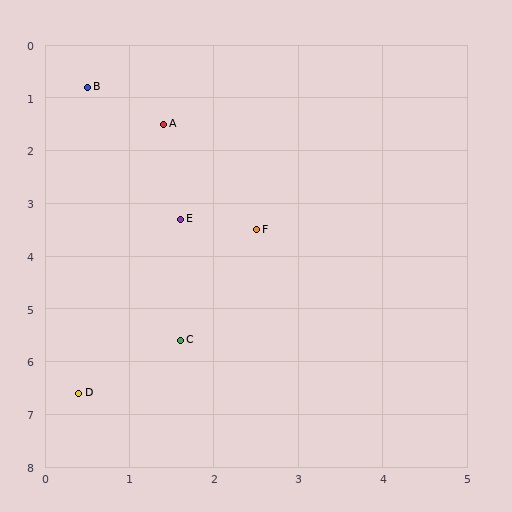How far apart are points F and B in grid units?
Points F and B are about 3.4 grid units apart.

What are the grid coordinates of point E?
Point E is at approximately (1.6, 3.3).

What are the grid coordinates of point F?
Point F is at approximately (2.5, 3.5).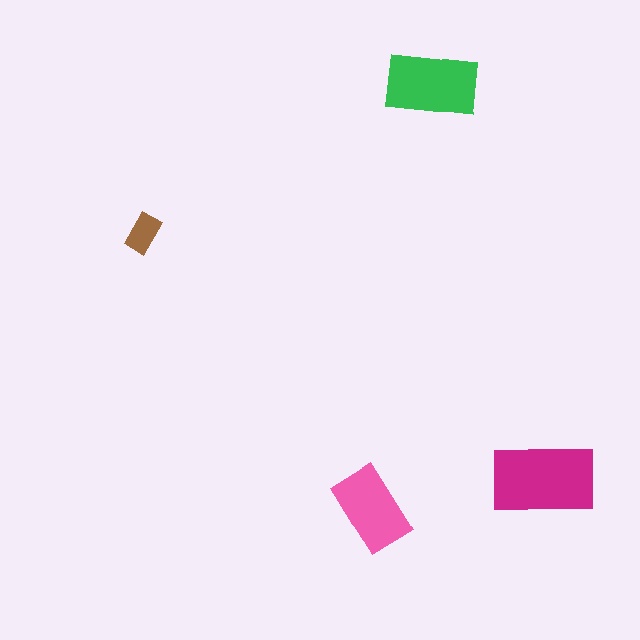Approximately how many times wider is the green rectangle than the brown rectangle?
About 2.5 times wider.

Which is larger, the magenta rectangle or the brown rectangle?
The magenta one.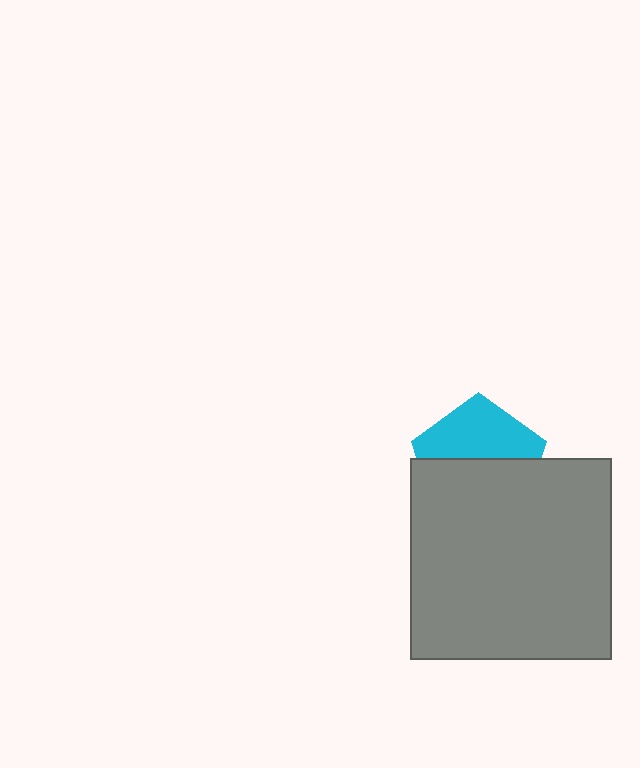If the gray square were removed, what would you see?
You would see the complete cyan pentagon.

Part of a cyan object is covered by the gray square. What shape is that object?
It is a pentagon.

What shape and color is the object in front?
The object in front is a gray square.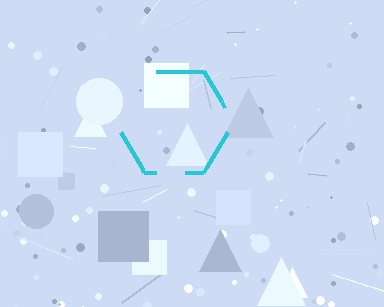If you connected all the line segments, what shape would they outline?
They would outline a hexagon.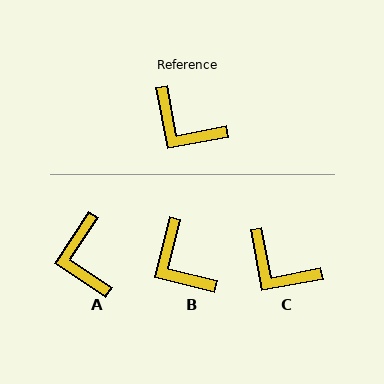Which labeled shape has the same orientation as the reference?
C.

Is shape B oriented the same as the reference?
No, it is off by about 25 degrees.